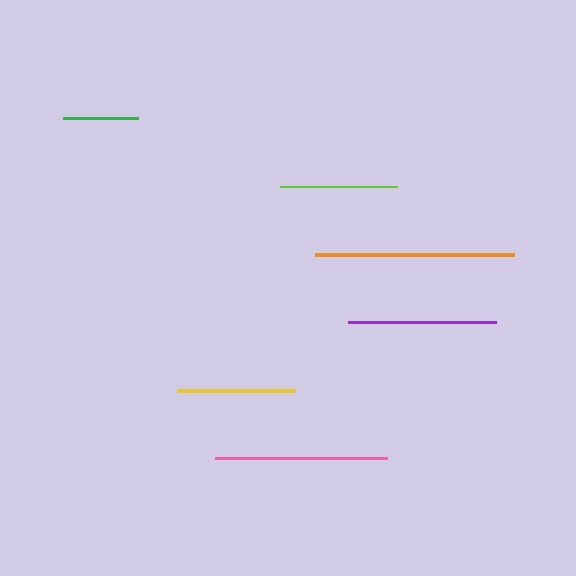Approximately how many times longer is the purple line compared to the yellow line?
The purple line is approximately 1.3 times the length of the yellow line.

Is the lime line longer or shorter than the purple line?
The purple line is longer than the lime line.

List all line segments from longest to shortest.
From longest to shortest: orange, pink, purple, yellow, lime, green.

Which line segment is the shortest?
The green line is the shortest at approximately 75 pixels.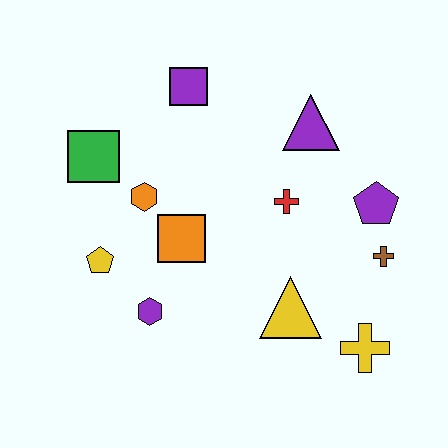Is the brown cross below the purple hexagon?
No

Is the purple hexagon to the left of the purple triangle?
Yes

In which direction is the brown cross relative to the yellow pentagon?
The brown cross is to the right of the yellow pentagon.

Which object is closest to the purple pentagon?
The brown cross is closest to the purple pentagon.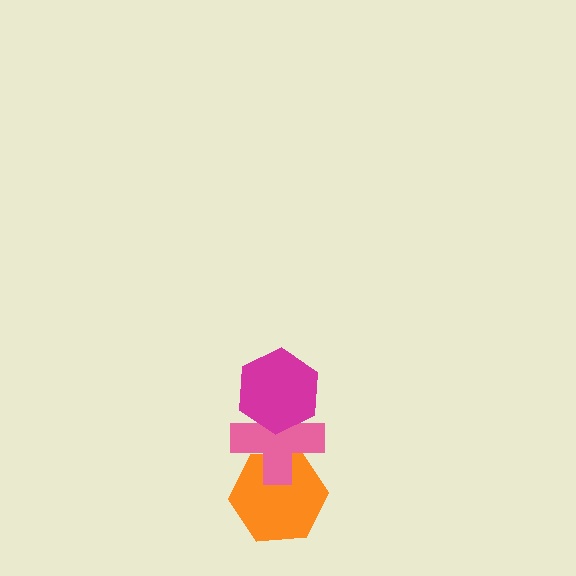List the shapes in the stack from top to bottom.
From top to bottom: the magenta hexagon, the pink cross, the orange hexagon.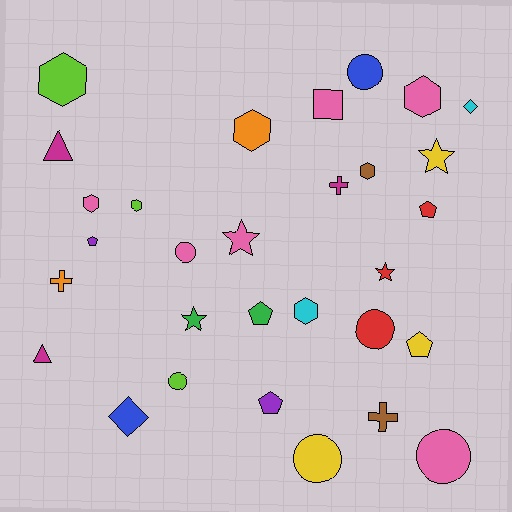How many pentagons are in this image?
There are 5 pentagons.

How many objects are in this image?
There are 30 objects.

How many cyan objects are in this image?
There are 2 cyan objects.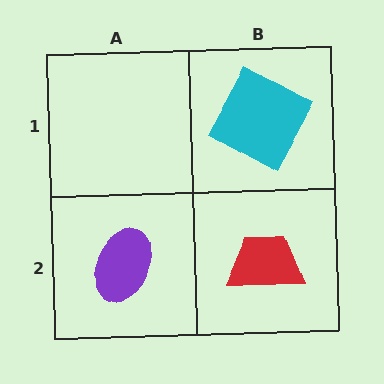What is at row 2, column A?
A purple ellipse.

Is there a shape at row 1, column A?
No, that cell is empty.